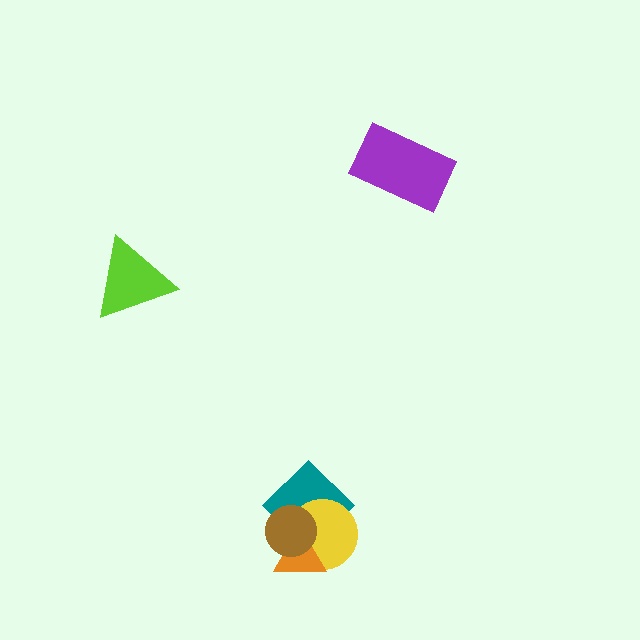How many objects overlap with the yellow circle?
3 objects overlap with the yellow circle.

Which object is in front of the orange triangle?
The brown circle is in front of the orange triangle.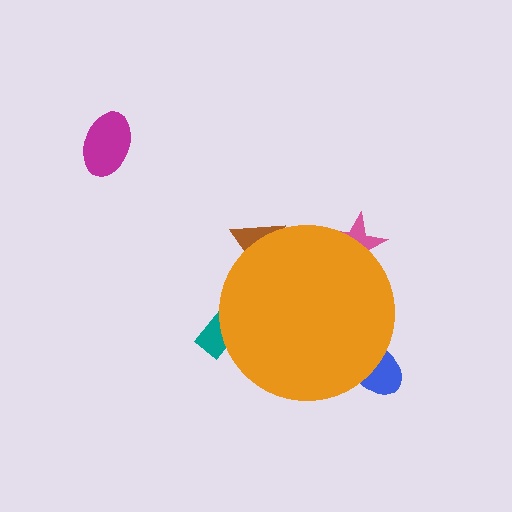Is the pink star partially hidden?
Yes, the pink star is partially hidden behind the orange circle.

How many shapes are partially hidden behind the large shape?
4 shapes are partially hidden.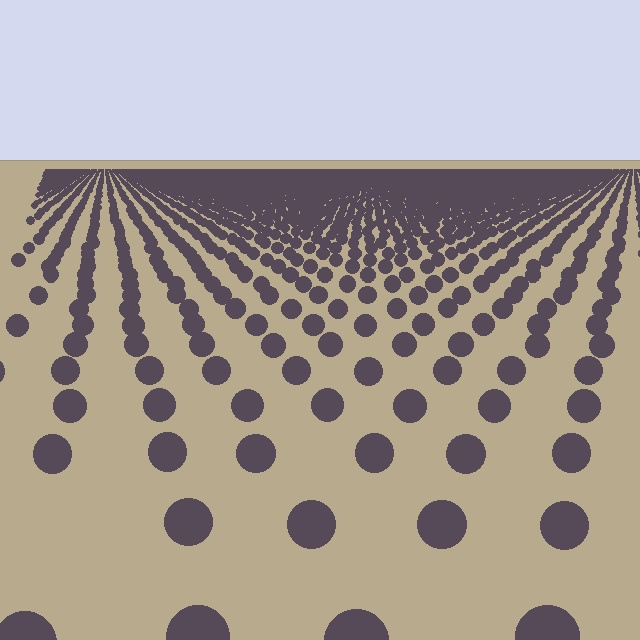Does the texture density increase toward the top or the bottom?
Density increases toward the top.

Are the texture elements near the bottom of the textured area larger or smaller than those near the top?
Larger. Near the bottom, elements are closer to the viewer and appear at a bigger on-screen size.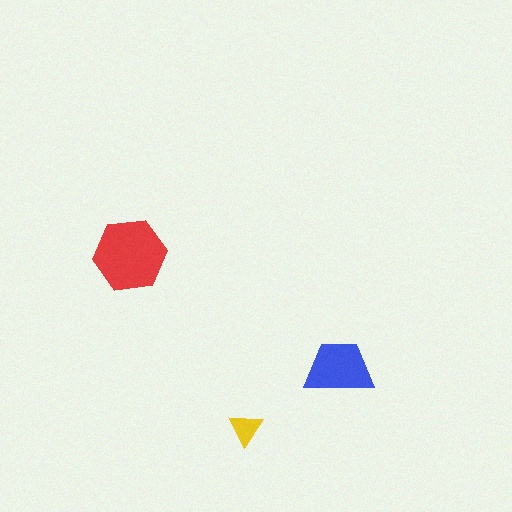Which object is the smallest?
The yellow triangle.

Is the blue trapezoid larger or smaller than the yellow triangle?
Larger.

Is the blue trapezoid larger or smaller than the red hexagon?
Smaller.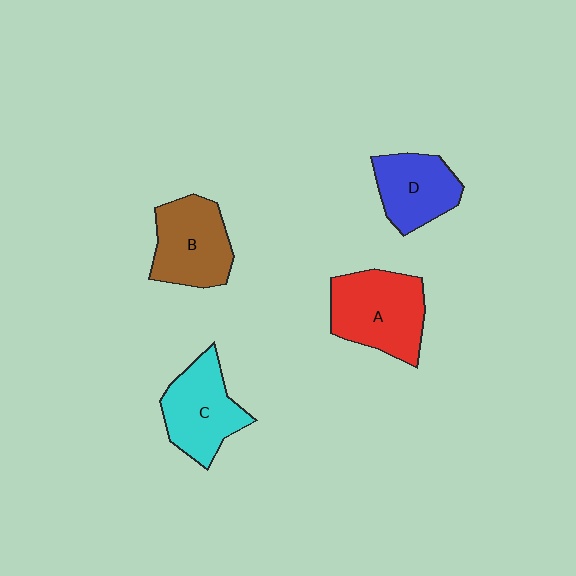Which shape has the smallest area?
Shape D (blue).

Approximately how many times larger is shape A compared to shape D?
Approximately 1.3 times.